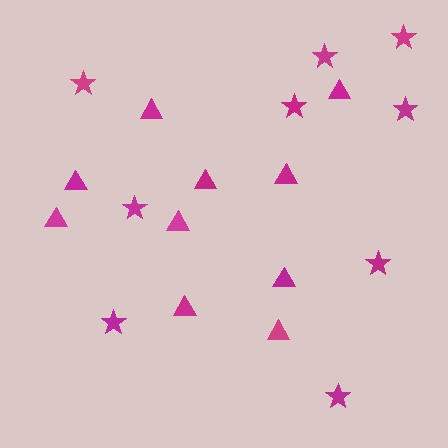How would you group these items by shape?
There are 2 groups: one group of stars (9) and one group of triangles (10).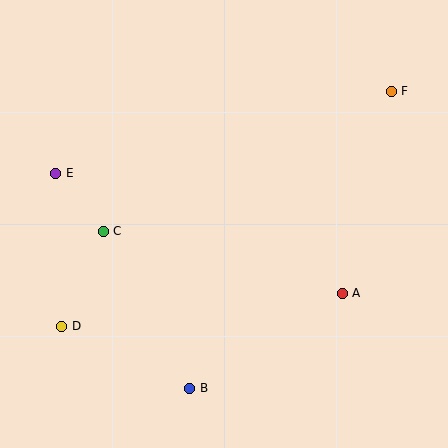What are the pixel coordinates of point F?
Point F is at (391, 91).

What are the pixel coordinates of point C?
Point C is at (103, 231).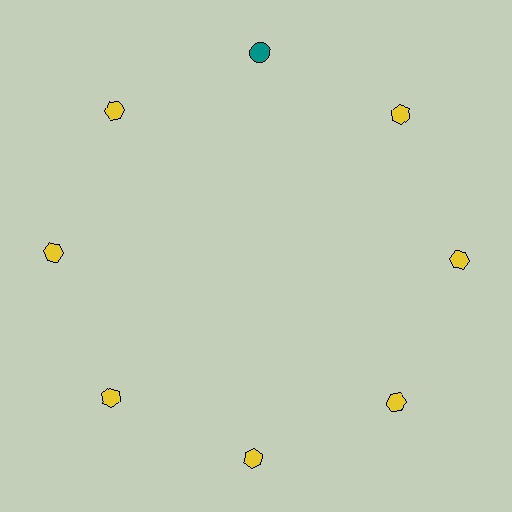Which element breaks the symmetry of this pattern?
The teal circle at roughly the 12 o'clock position breaks the symmetry. All other shapes are yellow hexagons.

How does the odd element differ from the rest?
It differs in both color (teal instead of yellow) and shape (circle instead of hexagon).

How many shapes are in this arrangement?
There are 8 shapes arranged in a ring pattern.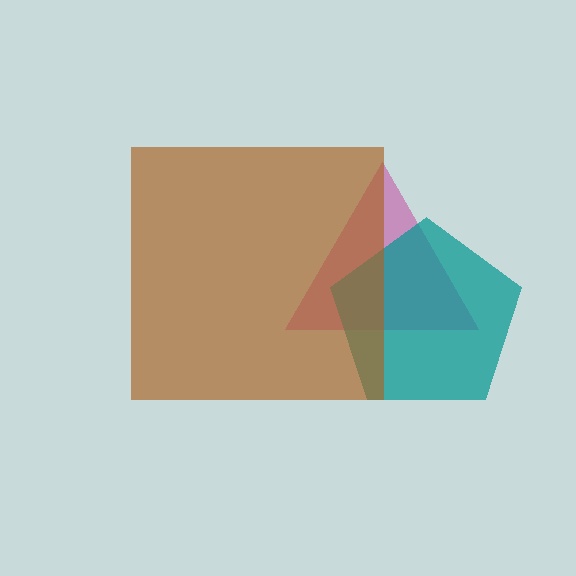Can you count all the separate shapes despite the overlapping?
Yes, there are 3 separate shapes.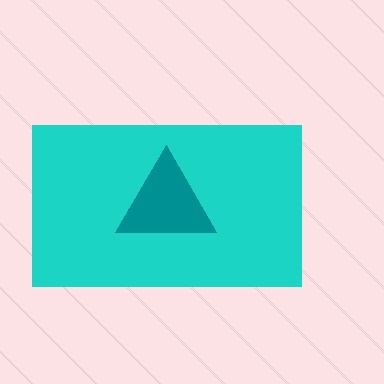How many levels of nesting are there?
2.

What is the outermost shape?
The cyan rectangle.